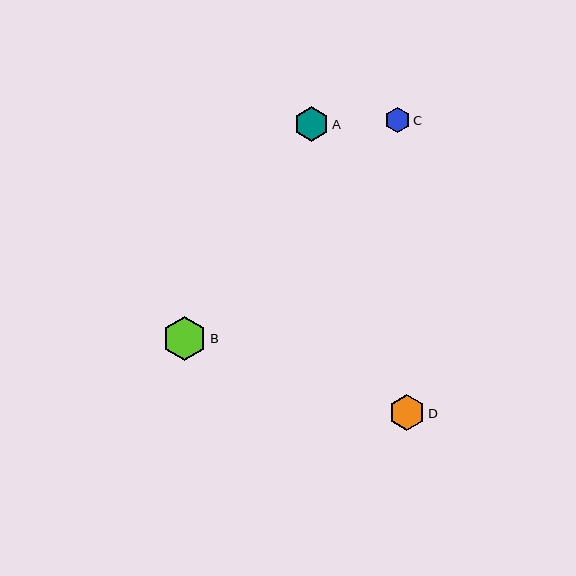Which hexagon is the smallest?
Hexagon C is the smallest with a size of approximately 25 pixels.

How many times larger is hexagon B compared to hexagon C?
Hexagon B is approximately 1.7 times the size of hexagon C.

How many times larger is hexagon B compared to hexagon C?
Hexagon B is approximately 1.7 times the size of hexagon C.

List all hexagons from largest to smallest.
From largest to smallest: B, D, A, C.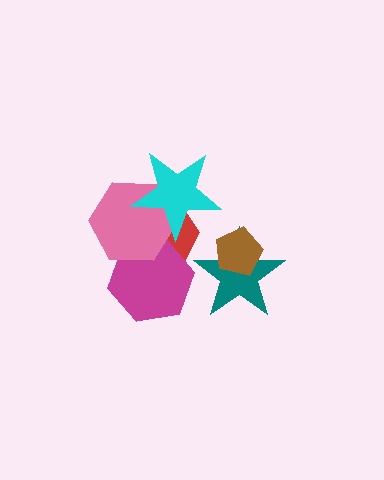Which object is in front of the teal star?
The brown pentagon is in front of the teal star.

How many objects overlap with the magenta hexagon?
2 objects overlap with the magenta hexagon.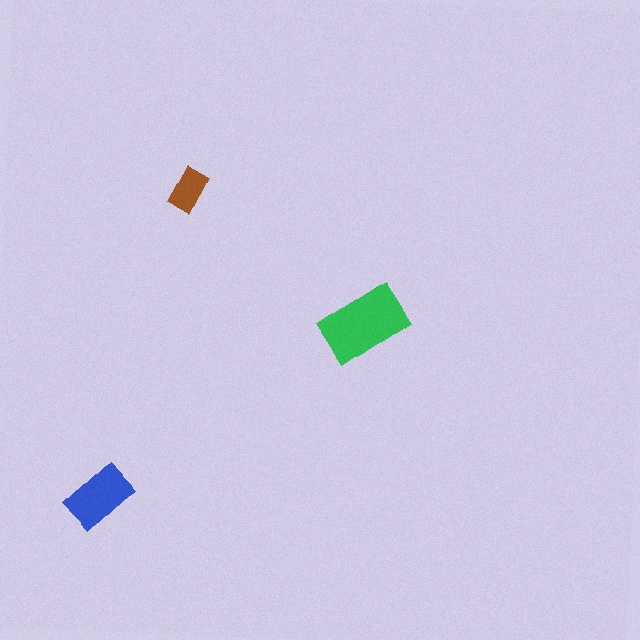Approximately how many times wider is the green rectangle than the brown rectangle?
About 2 times wider.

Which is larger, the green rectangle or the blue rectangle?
The green one.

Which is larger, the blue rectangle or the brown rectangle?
The blue one.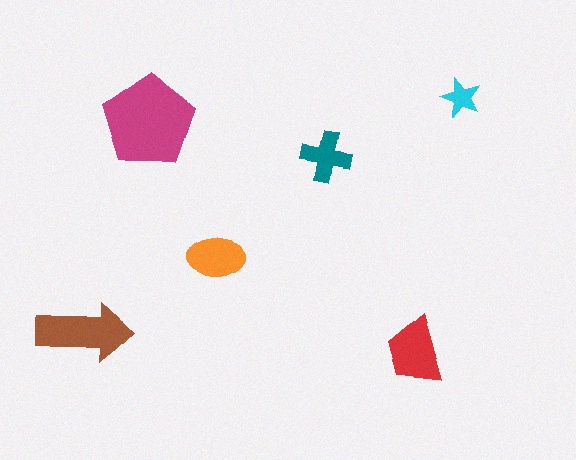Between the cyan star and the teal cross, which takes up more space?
The teal cross.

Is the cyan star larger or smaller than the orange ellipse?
Smaller.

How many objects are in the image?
There are 6 objects in the image.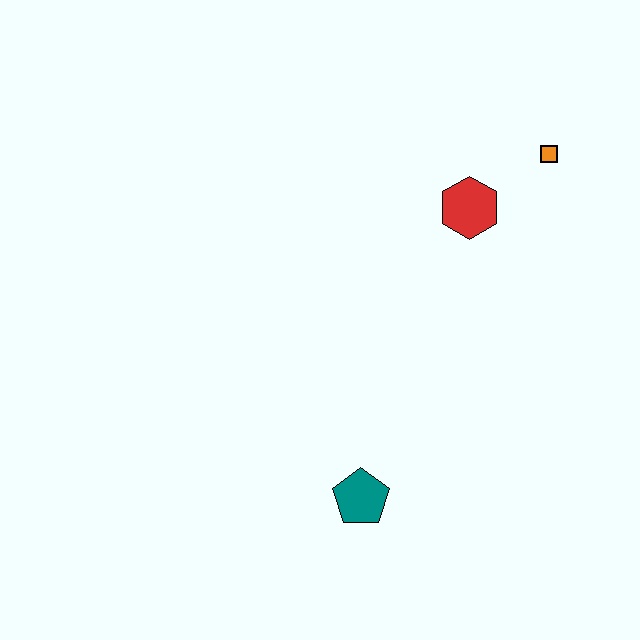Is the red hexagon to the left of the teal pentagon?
No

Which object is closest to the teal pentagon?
The red hexagon is closest to the teal pentagon.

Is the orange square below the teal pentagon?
No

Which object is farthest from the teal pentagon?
The orange square is farthest from the teal pentagon.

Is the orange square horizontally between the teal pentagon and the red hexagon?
No